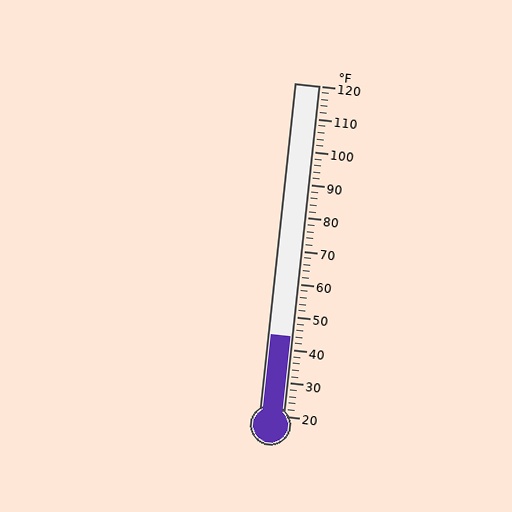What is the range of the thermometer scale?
The thermometer scale ranges from 20°F to 120°F.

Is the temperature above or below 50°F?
The temperature is below 50°F.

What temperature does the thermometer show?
The thermometer shows approximately 44°F.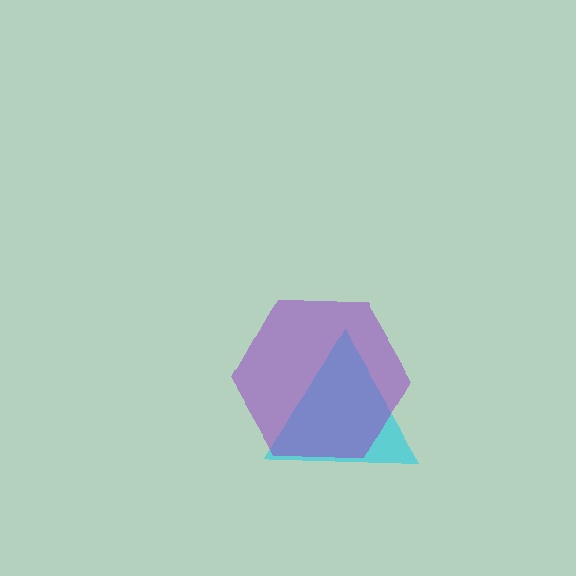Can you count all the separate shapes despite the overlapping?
Yes, there are 2 separate shapes.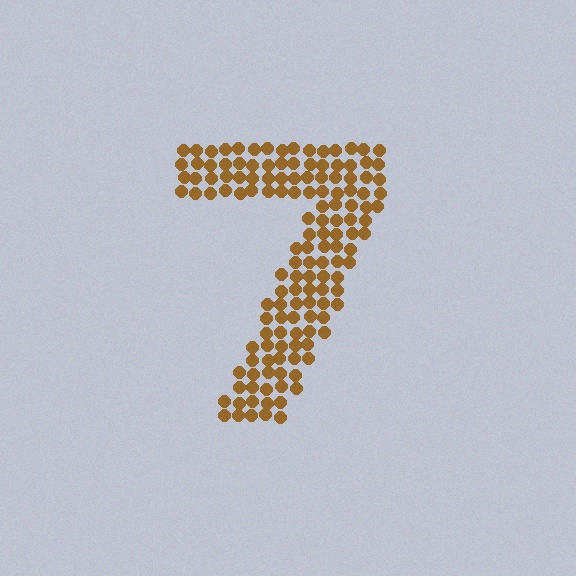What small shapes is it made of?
It is made of small circles.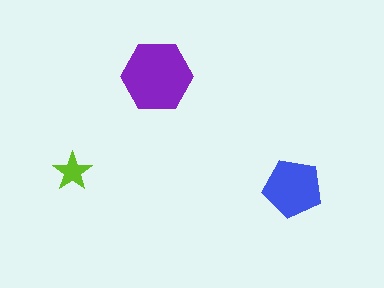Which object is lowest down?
The blue pentagon is bottommost.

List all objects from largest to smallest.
The purple hexagon, the blue pentagon, the lime star.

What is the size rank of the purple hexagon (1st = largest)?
1st.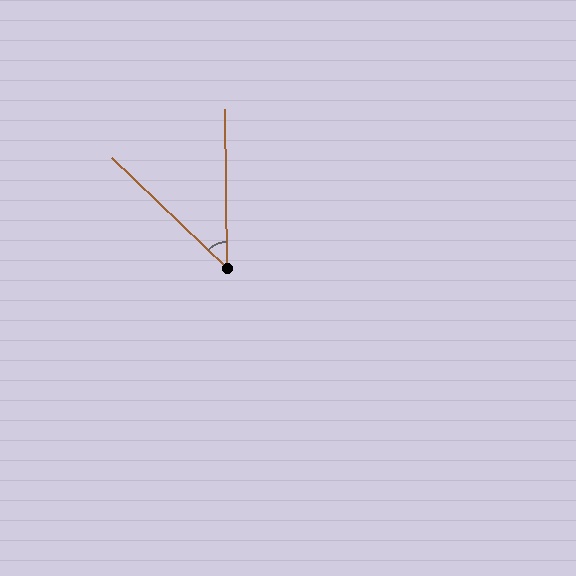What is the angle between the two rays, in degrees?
Approximately 46 degrees.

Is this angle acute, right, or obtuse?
It is acute.